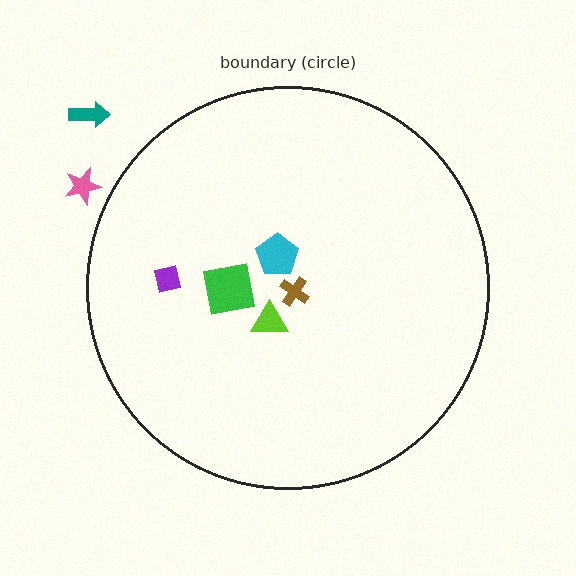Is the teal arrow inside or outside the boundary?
Outside.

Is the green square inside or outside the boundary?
Inside.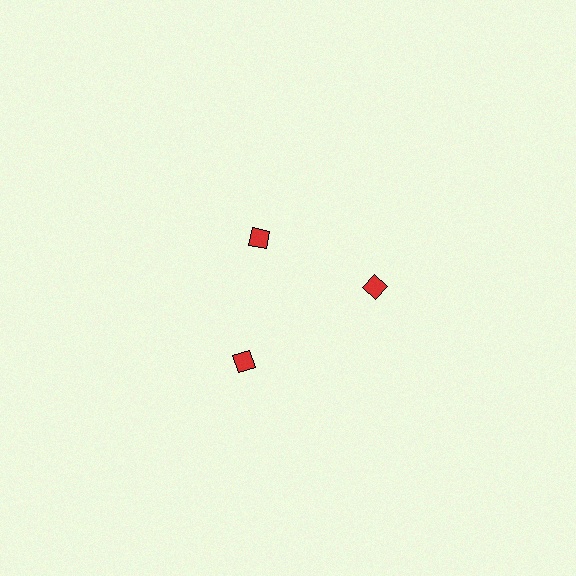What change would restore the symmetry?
The symmetry would be restored by moving it outward, back onto the ring so that all 3 diamonds sit at equal angles and equal distance from the center.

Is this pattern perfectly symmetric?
No. The 3 red diamonds are arranged in a ring, but one element near the 11 o'clock position is pulled inward toward the center, breaking the 3-fold rotational symmetry.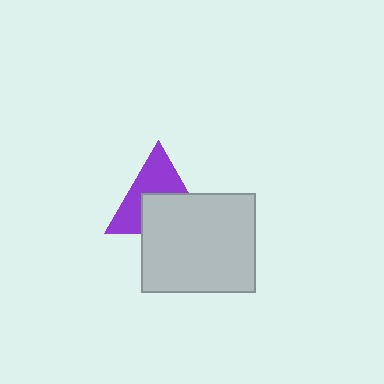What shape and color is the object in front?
The object in front is a light gray rectangle.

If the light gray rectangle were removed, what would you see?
You would see the complete purple triangle.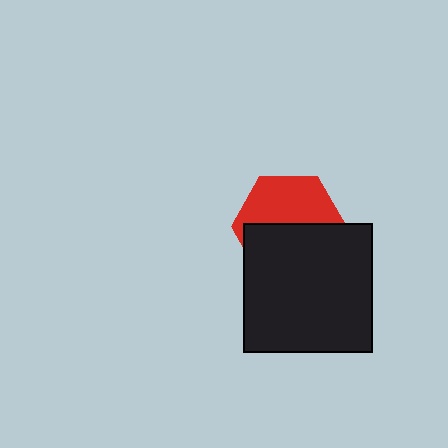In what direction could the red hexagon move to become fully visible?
The red hexagon could move up. That would shift it out from behind the black square entirely.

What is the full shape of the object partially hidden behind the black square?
The partially hidden object is a red hexagon.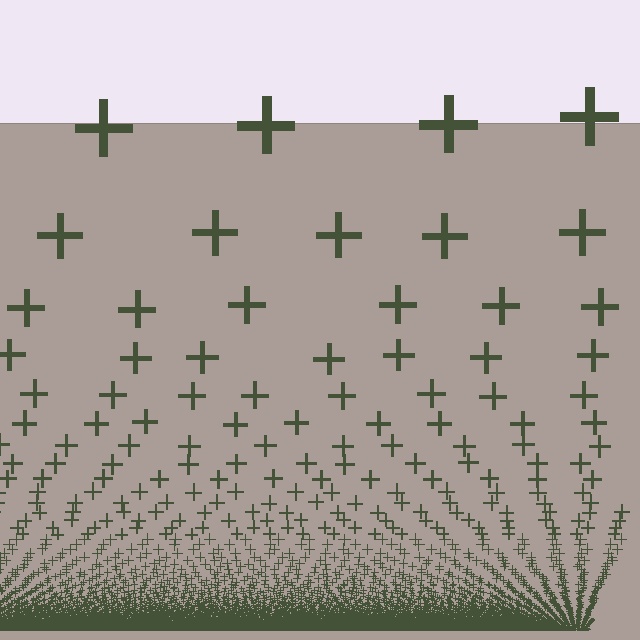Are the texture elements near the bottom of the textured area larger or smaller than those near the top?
Smaller. The gradient is inverted — elements near the bottom are smaller and denser.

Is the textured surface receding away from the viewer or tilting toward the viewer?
The surface appears to tilt toward the viewer. Texture elements get larger and sparser toward the top.